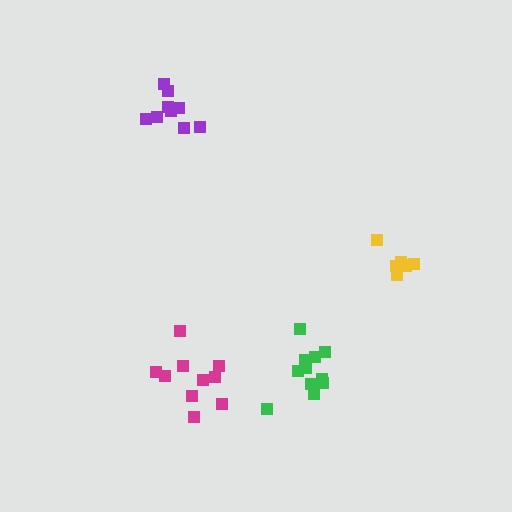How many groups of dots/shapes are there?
There are 4 groups.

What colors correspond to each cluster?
The clusters are colored: purple, yellow, green, magenta.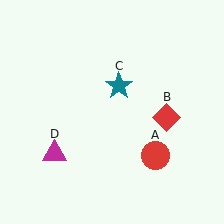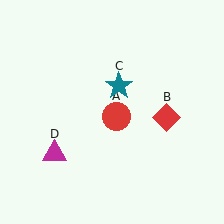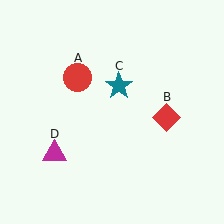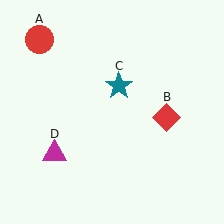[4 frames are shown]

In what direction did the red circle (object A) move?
The red circle (object A) moved up and to the left.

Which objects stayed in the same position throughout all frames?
Red diamond (object B) and teal star (object C) and magenta triangle (object D) remained stationary.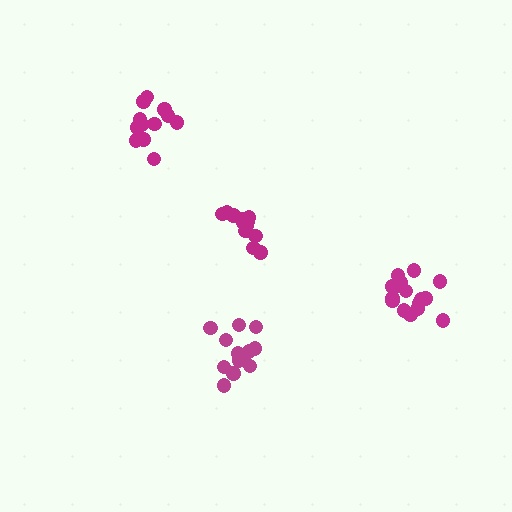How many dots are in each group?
Group 1: 14 dots, Group 2: 12 dots, Group 3: 17 dots, Group 4: 12 dots (55 total).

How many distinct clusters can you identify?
There are 4 distinct clusters.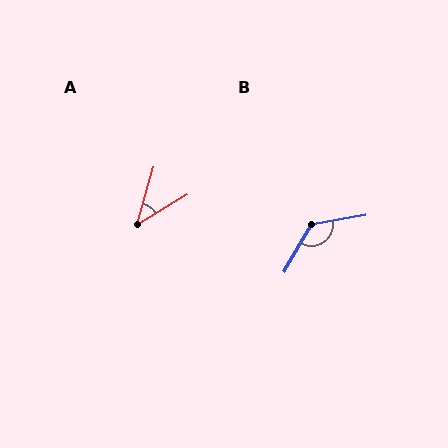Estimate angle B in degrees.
Approximately 130 degrees.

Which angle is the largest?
B, at approximately 130 degrees.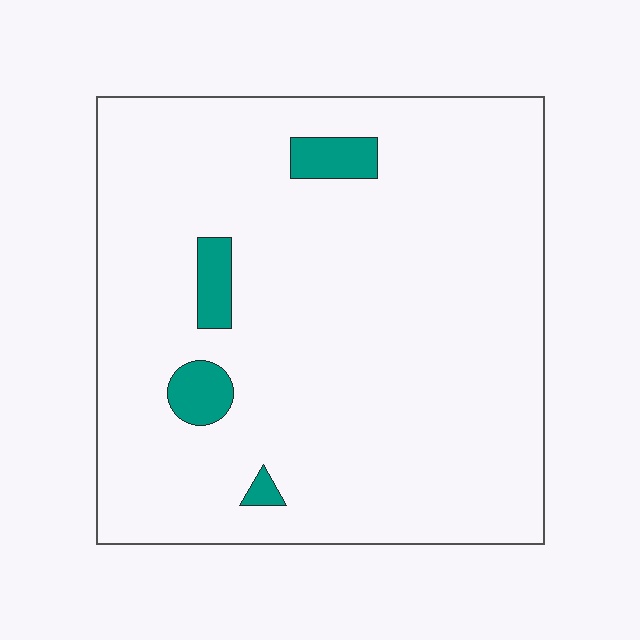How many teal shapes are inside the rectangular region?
4.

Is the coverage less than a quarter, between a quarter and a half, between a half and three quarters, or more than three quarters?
Less than a quarter.